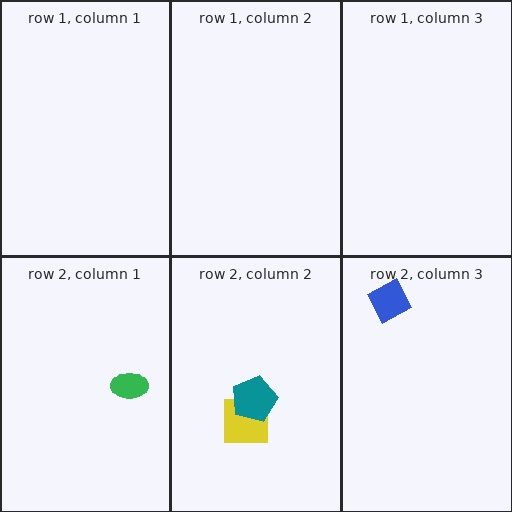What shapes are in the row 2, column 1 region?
The green ellipse.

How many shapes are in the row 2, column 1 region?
1.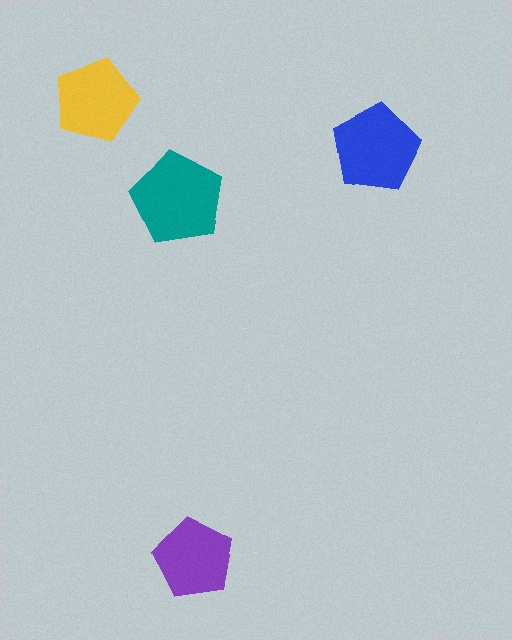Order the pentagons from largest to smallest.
the teal one, the blue one, the yellow one, the purple one.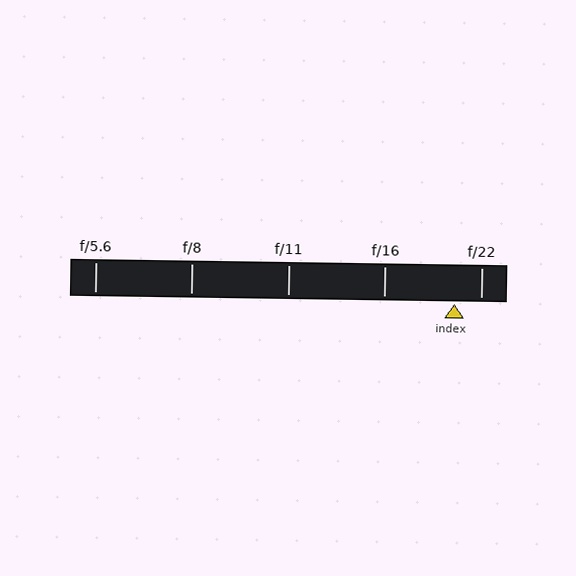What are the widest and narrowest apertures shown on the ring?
The widest aperture shown is f/5.6 and the narrowest is f/22.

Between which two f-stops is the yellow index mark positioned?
The index mark is between f/16 and f/22.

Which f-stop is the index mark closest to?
The index mark is closest to f/22.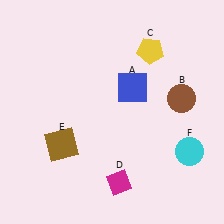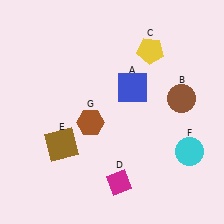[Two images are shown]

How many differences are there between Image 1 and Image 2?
There is 1 difference between the two images.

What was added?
A brown hexagon (G) was added in Image 2.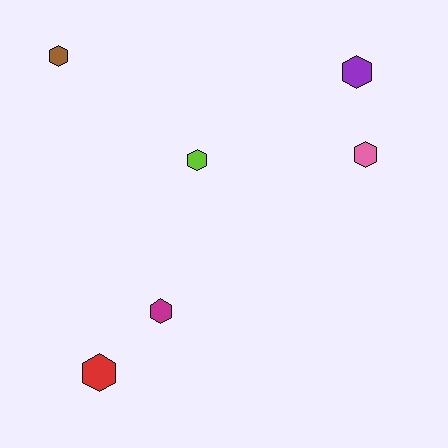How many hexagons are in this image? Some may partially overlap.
There are 6 hexagons.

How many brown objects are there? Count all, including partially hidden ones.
There is 1 brown object.